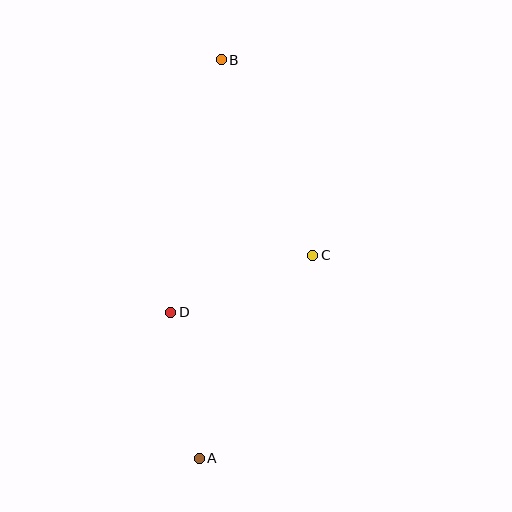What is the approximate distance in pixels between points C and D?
The distance between C and D is approximately 153 pixels.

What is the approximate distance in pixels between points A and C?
The distance between A and C is approximately 233 pixels.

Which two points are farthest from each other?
Points A and B are farthest from each other.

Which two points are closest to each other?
Points A and D are closest to each other.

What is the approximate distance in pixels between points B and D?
The distance between B and D is approximately 257 pixels.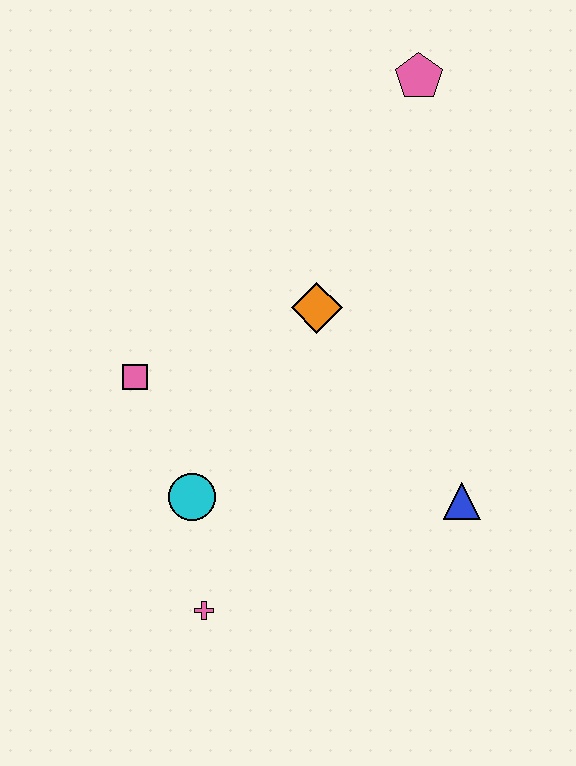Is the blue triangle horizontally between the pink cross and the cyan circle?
No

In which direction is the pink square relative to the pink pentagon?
The pink square is below the pink pentagon.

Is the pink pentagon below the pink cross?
No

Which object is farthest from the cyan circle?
The pink pentagon is farthest from the cyan circle.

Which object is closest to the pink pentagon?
The orange diamond is closest to the pink pentagon.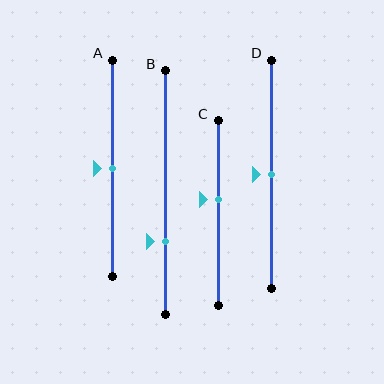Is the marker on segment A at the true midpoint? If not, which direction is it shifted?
Yes, the marker on segment A is at the true midpoint.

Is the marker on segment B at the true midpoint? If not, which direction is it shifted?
No, the marker on segment B is shifted downward by about 20% of the segment length.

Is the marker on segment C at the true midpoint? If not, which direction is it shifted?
No, the marker on segment C is shifted upward by about 8% of the segment length.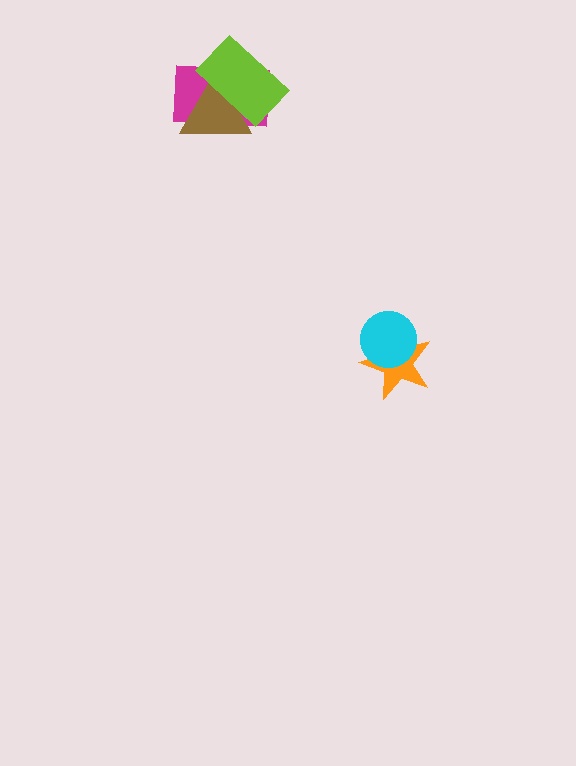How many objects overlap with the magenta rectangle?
2 objects overlap with the magenta rectangle.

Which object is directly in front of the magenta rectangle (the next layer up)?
The brown triangle is directly in front of the magenta rectangle.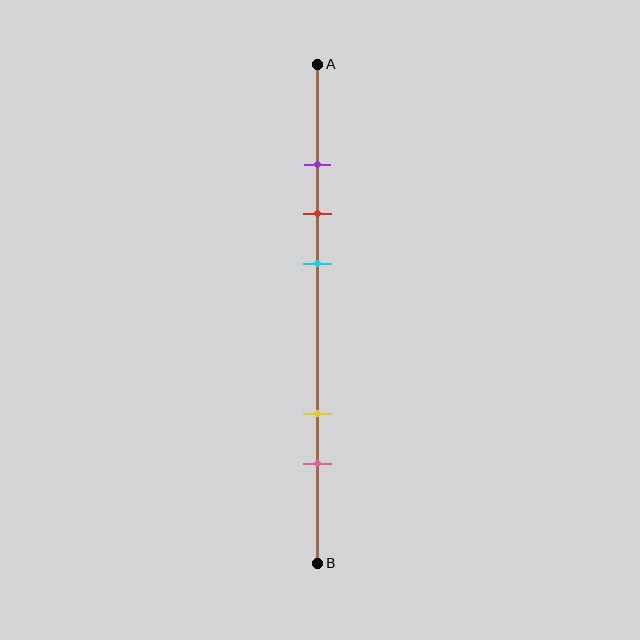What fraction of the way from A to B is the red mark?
The red mark is approximately 30% (0.3) of the way from A to B.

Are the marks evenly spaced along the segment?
No, the marks are not evenly spaced.